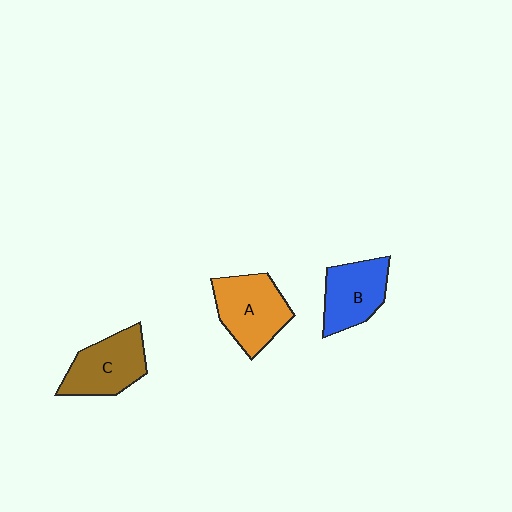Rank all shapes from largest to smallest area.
From largest to smallest: A (orange), C (brown), B (blue).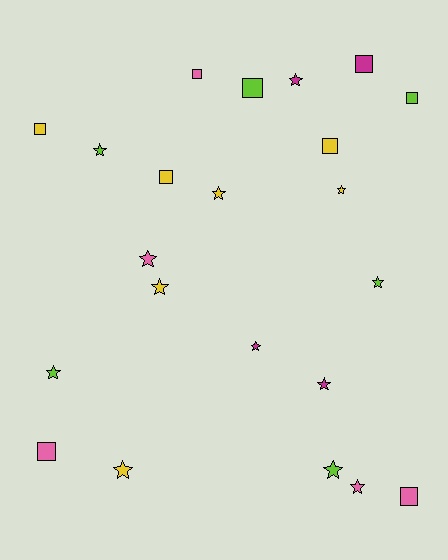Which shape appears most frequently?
Star, with 13 objects.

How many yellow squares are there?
There are 3 yellow squares.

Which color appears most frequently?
Yellow, with 7 objects.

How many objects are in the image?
There are 22 objects.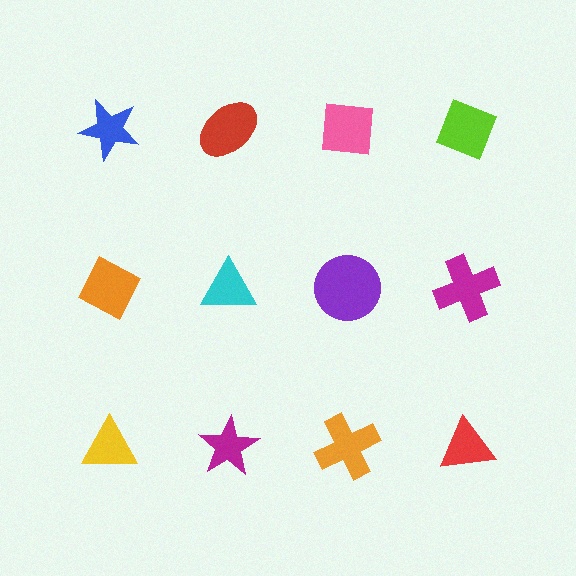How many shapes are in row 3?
4 shapes.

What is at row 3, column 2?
A magenta star.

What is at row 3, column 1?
A yellow triangle.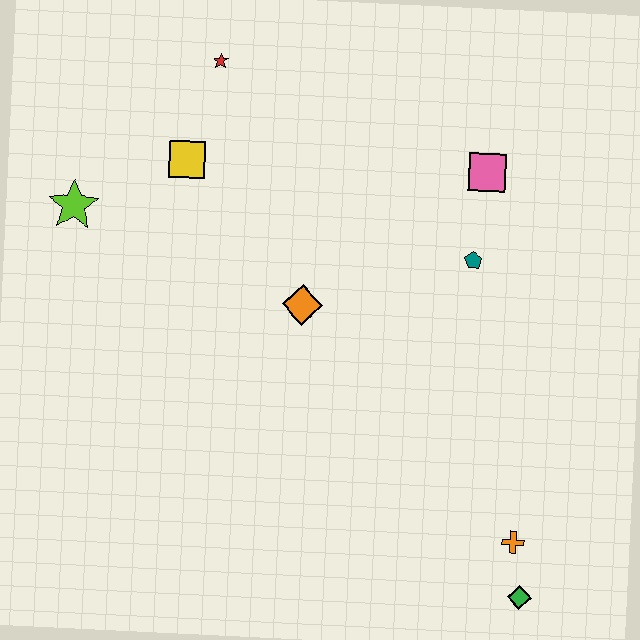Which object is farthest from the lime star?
The green diamond is farthest from the lime star.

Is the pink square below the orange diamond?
No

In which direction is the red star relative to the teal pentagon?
The red star is to the left of the teal pentagon.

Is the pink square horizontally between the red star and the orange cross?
Yes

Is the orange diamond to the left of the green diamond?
Yes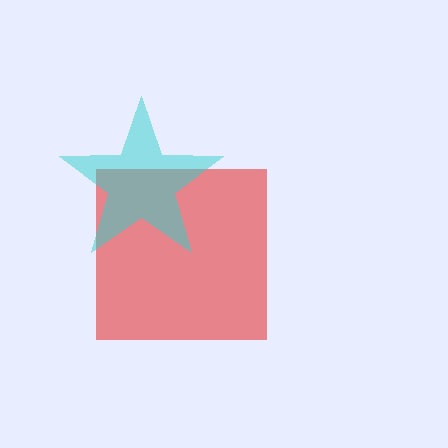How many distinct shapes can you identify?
There are 2 distinct shapes: a red square, a cyan star.